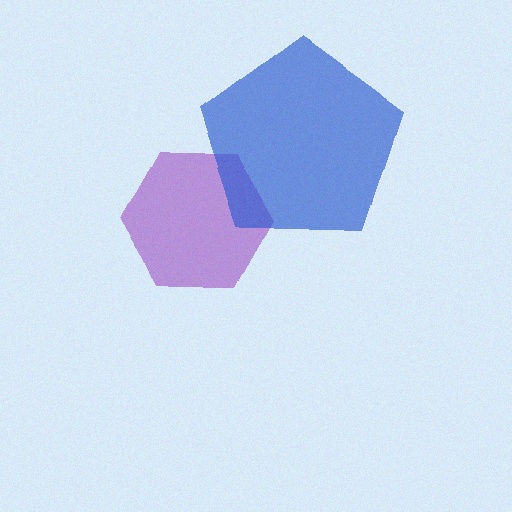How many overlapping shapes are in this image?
There are 2 overlapping shapes in the image.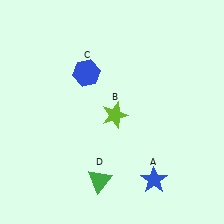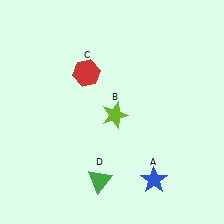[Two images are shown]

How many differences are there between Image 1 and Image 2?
There is 1 difference between the two images.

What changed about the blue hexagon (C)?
In Image 1, C is blue. In Image 2, it changed to red.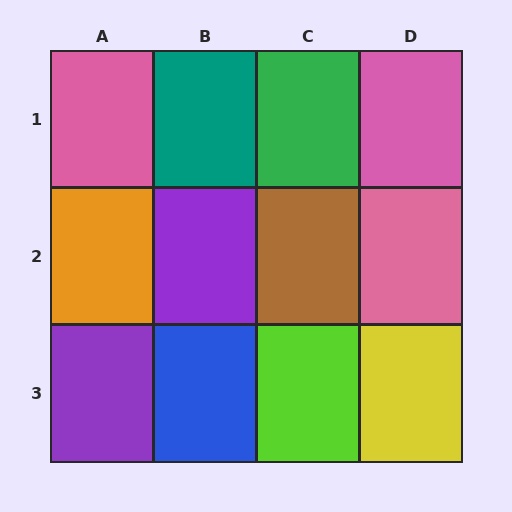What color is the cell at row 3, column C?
Lime.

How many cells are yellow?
1 cell is yellow.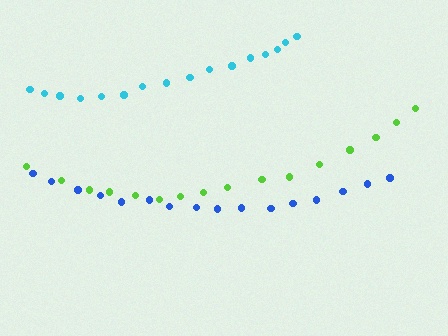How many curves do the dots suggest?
There are 3 distinct paths.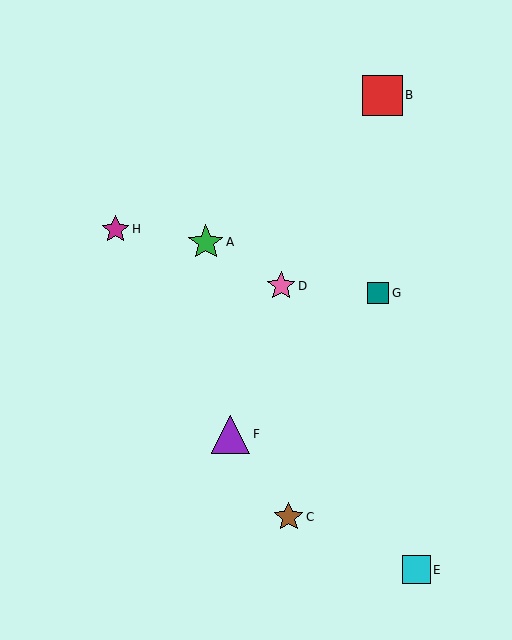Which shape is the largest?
The red square (labeled B) is the largest.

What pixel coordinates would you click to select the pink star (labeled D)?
Click at (281, 286) to select the pink star D.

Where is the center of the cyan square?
The center of the cyan square is at (416, 570).